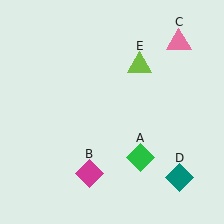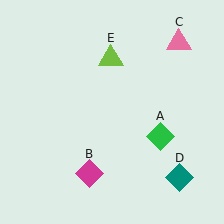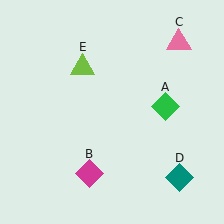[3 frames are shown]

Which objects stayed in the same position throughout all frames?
Magenta diamond (object B) and pink triangle (object C) and teal diamond (object D) remained stationary.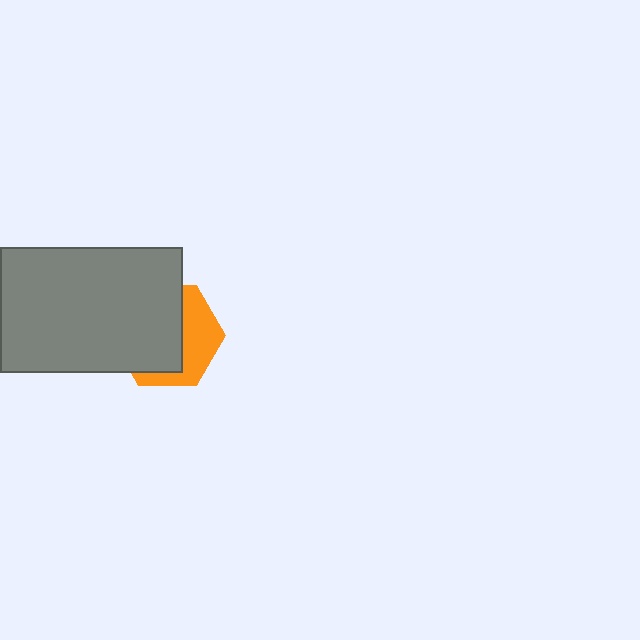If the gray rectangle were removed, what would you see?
You would see the complete orange hexagon.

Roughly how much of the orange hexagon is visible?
A small part of it is visible (roughly 38%).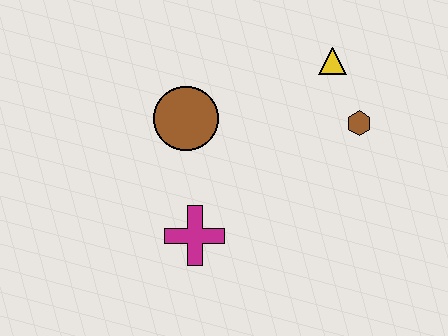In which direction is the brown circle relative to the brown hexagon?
The brown circle is to the left of the brown hexagon.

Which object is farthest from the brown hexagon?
The magenta cross is farthest from the brown hexagon.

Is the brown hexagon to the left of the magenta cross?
No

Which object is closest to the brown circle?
The magenta cross is closest to the brown circle.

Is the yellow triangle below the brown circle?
No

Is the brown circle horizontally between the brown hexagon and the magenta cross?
No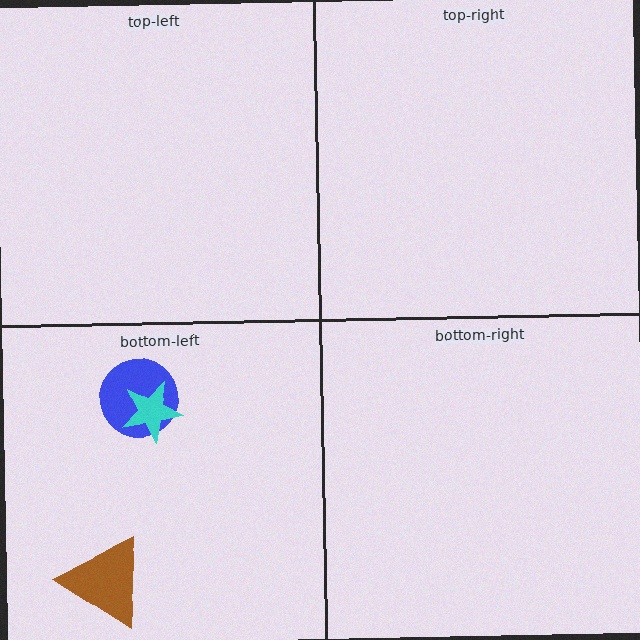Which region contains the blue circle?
The bottom-left region.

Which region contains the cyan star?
The bottom-left region.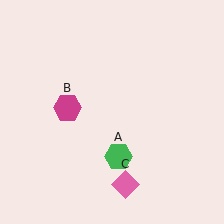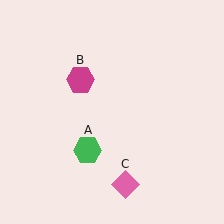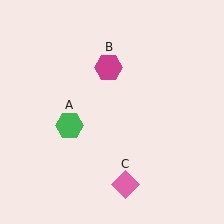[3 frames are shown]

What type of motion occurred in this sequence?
The green hexagon (object A), magenta hexagon (object B) rotated clockwise around the center of the scene.